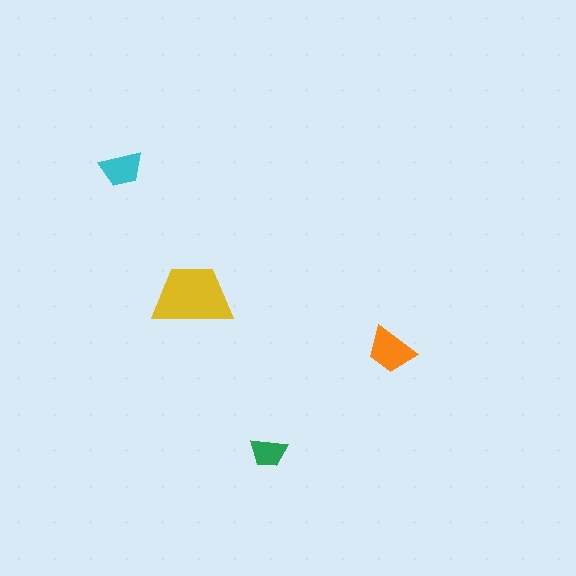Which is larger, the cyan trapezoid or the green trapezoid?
The cyan one.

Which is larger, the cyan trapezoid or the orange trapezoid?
The orange one.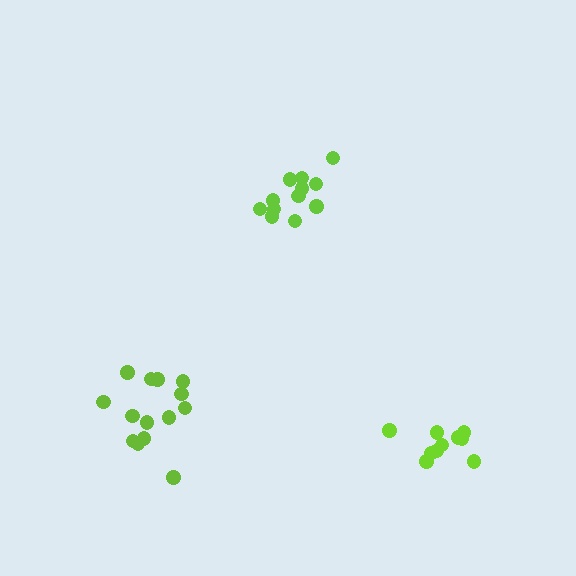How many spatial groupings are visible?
There are 3 spatial groupings.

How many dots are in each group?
Group 1: 11 dots, Group 2: 12 dots, Group 3: 14 dots (37 total).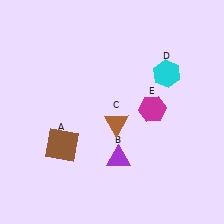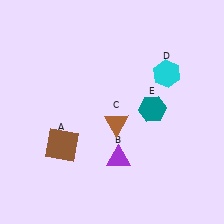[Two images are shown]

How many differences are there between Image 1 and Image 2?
There is 1 difference between the two images.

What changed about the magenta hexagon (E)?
In Image 1, E is magenta. In Image 2, it changed to teal.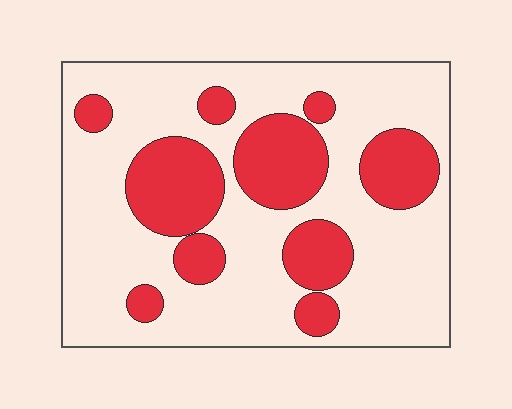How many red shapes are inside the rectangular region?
10.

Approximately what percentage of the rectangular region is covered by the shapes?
Approximately 30%.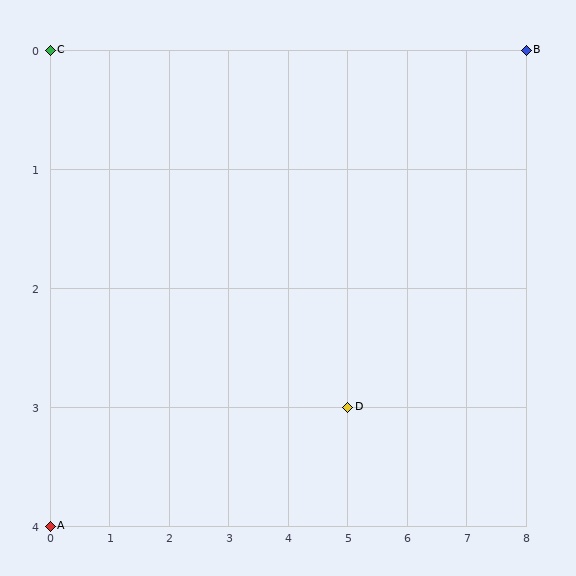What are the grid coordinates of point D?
Point D is at grid coordinates (5, 3).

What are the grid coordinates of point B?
Point B is at grid coordinates (8, 0).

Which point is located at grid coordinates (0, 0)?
Point C is at (0, 0).